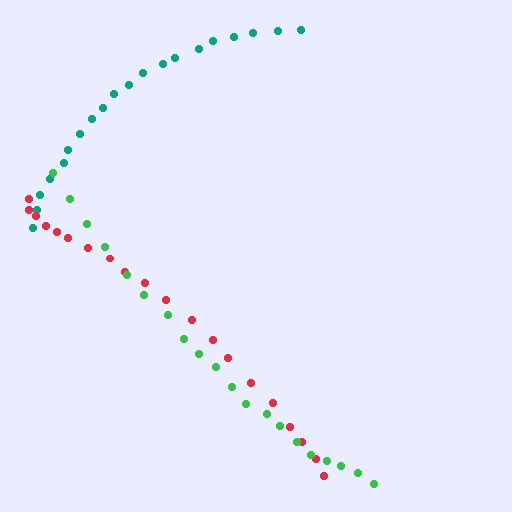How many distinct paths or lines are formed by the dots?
There are 3 distinct paths.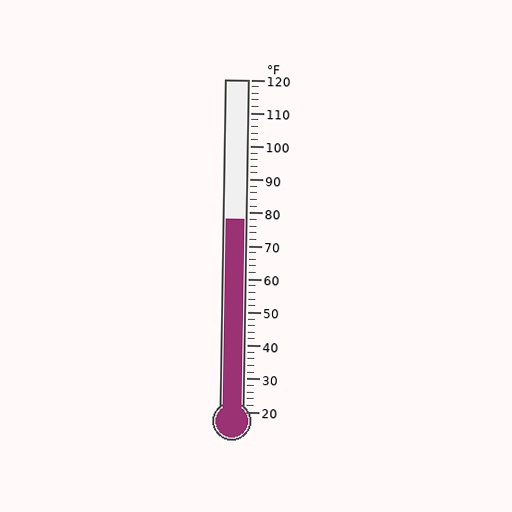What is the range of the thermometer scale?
The thermometer scale ranges from 20°F to 120°F.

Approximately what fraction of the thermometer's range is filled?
The thermometer is filled to approximately 60% of its range.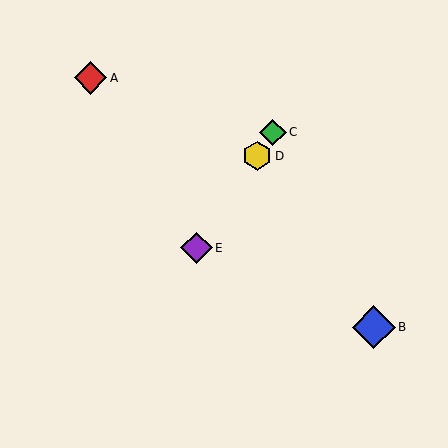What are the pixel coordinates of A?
Object A is at (90, 78).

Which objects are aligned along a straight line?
Objects C, D, E are aligned along a straight line.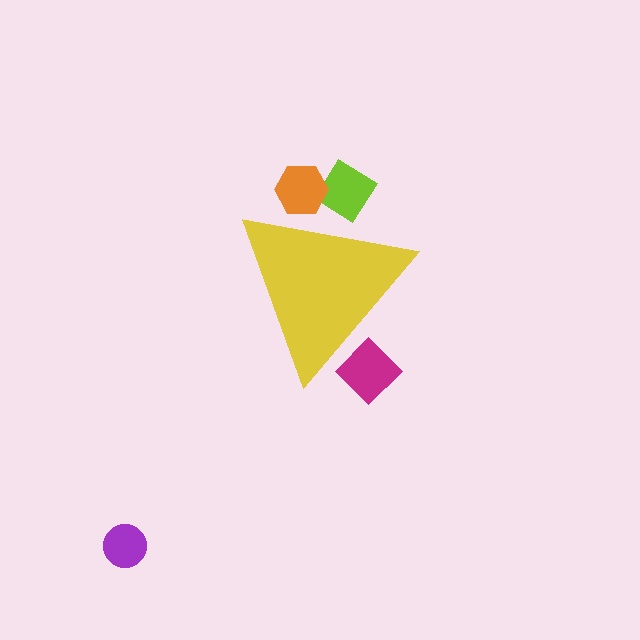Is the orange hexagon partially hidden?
Yes, the orange hexagon is partially hidden behind the yellow triangle.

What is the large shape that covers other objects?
A yellow triangle.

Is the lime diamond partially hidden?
Yes, the lime diamond is partially hidden behind the yellow triangle.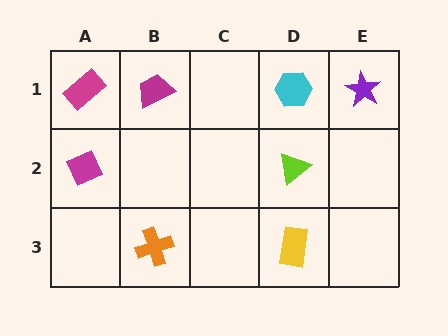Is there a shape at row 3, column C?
No, that cell is empty.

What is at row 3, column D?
A yellow rectangle.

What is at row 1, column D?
A cyan hexagon.